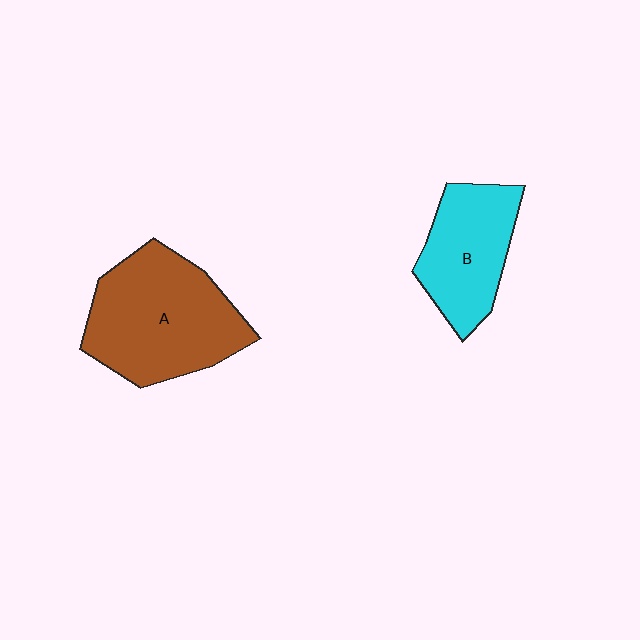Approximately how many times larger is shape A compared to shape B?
Approximately 1.5 times.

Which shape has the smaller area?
Shape B (cyan).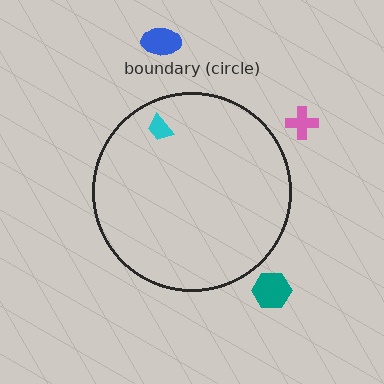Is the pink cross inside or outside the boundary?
Outside.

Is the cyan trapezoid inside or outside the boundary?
Inside.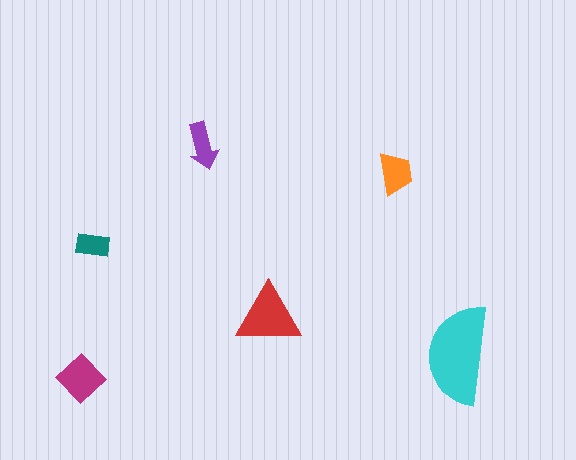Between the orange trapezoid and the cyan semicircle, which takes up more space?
The cyan semicircle.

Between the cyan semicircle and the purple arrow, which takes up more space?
The cyan semicircle.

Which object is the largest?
The cyan semicircle.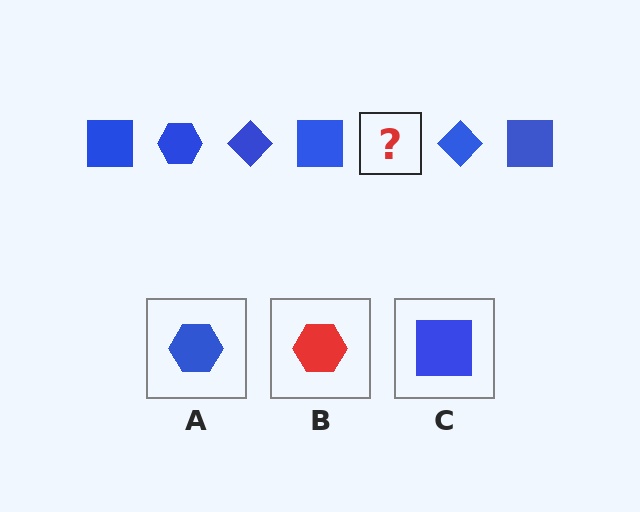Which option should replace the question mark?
Option A.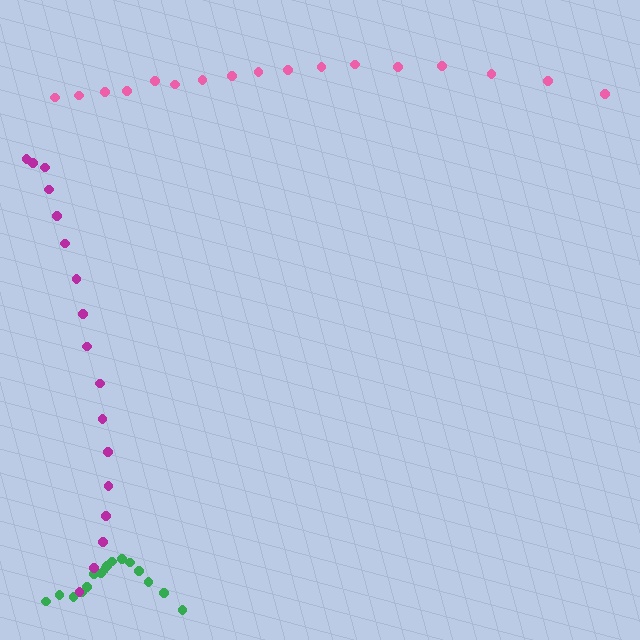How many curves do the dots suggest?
There are 3 distinct paths.